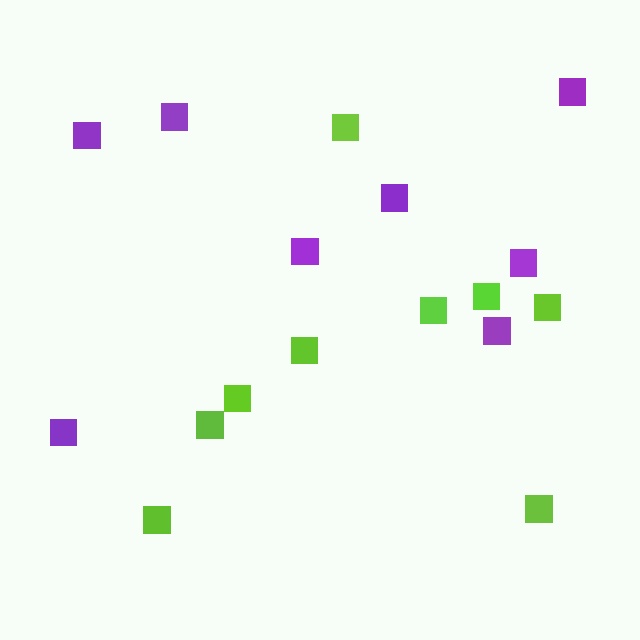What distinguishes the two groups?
There are 2 groups: one group of purple squares (8) and one group of lime squares (9).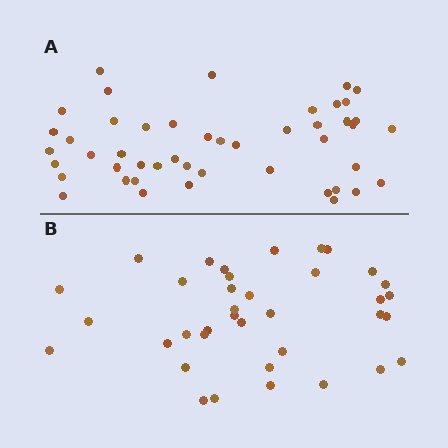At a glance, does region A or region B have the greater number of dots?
Region A (the top region) has more dots.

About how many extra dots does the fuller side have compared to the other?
Region A has roughly 10 or so more dots than region B.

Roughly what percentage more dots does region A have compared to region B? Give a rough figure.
About 25% more.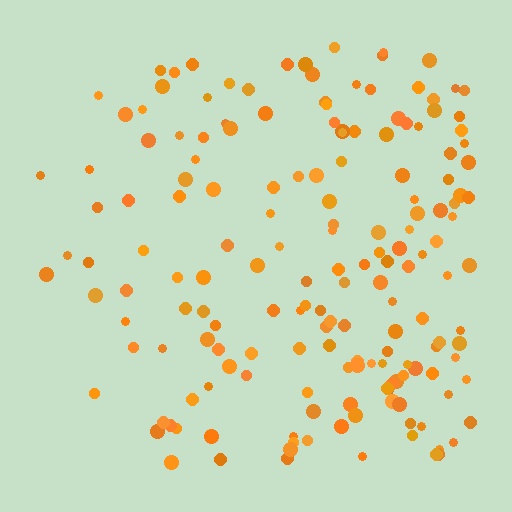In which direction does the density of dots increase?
From left to right, with the right side densest.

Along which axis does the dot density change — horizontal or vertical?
Horizontal.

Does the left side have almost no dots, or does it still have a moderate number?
Still a moderate number, just noticeably fewer than the right.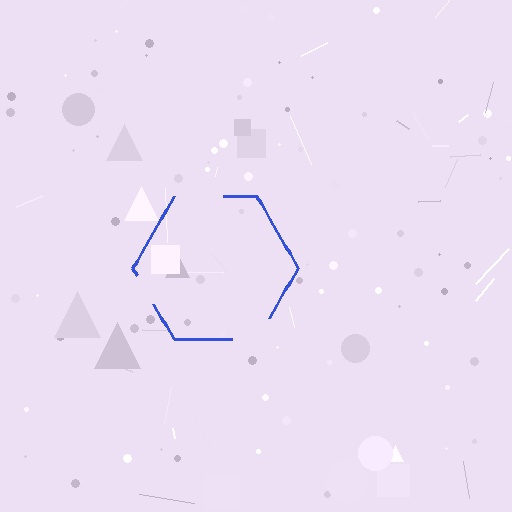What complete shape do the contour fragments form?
The contour fragments form a hexagon.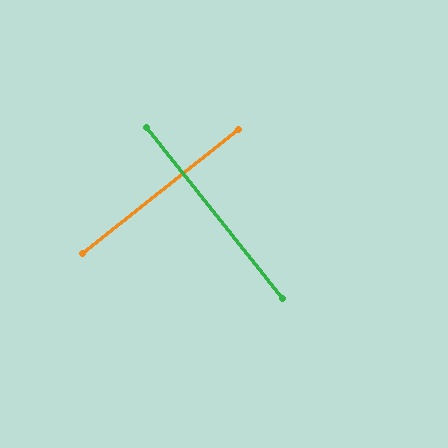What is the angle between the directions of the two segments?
Approximately 90 degrees.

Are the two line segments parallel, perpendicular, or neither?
Perpendicular — they meet at approximately 90°.